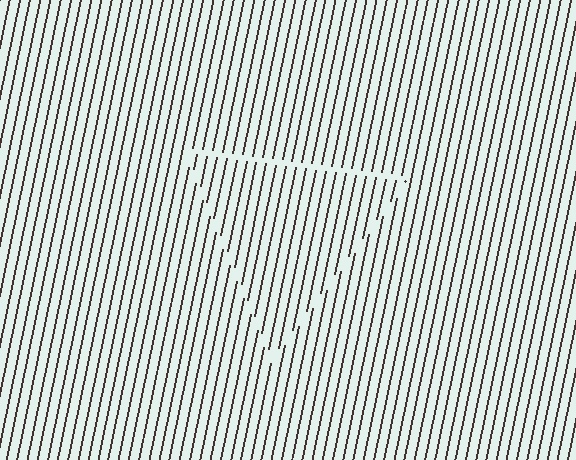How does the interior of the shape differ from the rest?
The interior of the shape contains the same grating, shifted by half a period — the contour is defined by the phase discontinuity where line-ends from the inner and outer gratings abut.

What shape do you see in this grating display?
An illusory triangle. The interior of the shape contains the same grating, shifted by half a period — the contour is defined by the phase discontinuity where line-ends from the inner and outer gratings abut.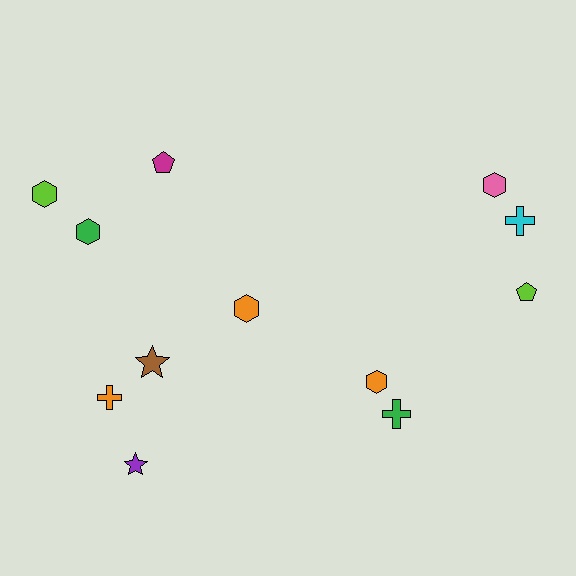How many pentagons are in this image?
There are 2 pentagons.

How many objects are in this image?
There are 12 objects.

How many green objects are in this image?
There are 2 green objects.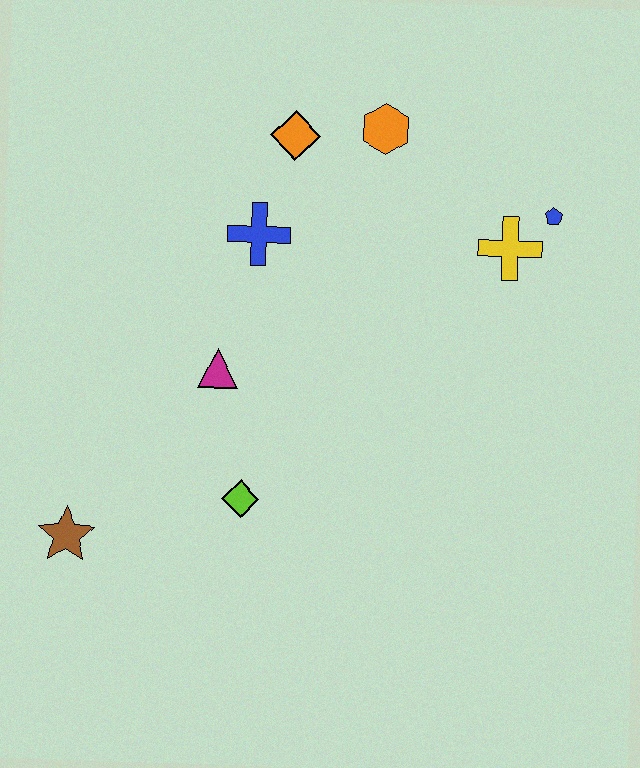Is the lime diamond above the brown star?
Yes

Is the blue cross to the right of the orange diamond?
No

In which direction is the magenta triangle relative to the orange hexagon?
The magenta triangle is below the orange hexagon.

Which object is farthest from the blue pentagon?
The brown star is farthest from the blue pentagon.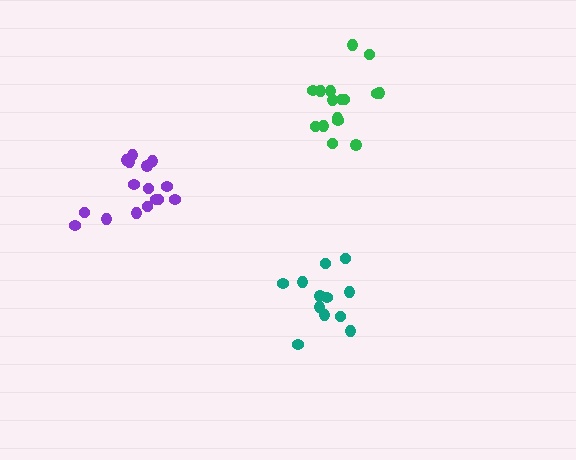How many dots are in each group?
Group 1: 12 dots, Group 2: 16 dots, Group 3: 16 dots (44 total).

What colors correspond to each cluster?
The clusters are colored: teal, green, purple.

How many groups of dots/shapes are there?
There are 3 groups.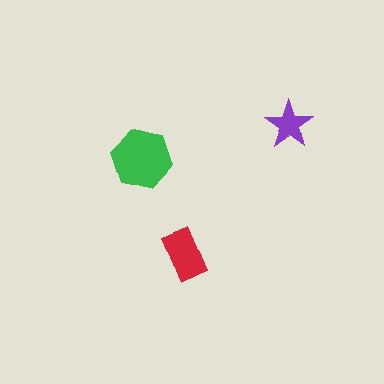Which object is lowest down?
The red rectangle is bottommost.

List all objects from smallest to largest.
The purple star, the red rectangle, the green hexagon.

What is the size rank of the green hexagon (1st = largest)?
1st.